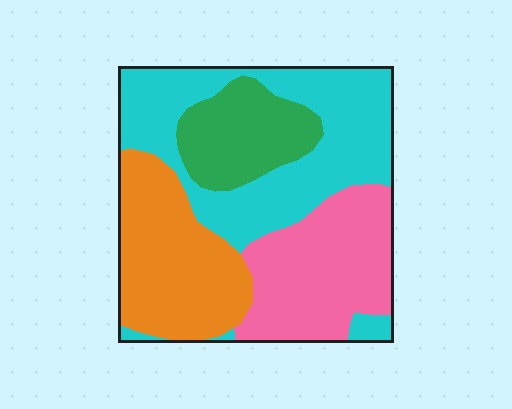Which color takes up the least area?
Green, at roughly 15%.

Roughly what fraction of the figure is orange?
Orange takes up about one quarter (1/4) of the figure.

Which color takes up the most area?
Cyan, at roughly 35%.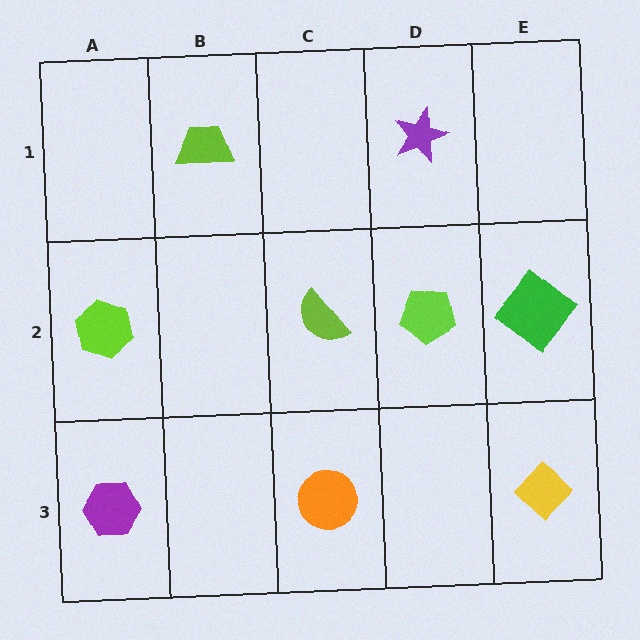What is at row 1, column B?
A lime trapezoid.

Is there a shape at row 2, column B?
No, that cell is empty.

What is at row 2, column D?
A lime pentagon.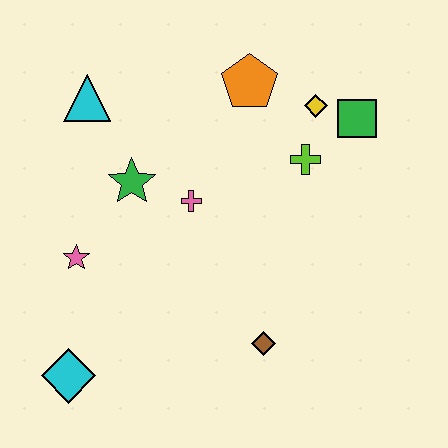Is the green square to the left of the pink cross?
No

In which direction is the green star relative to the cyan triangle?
The green star is below the cyan triangle.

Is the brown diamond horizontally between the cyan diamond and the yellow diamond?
Yes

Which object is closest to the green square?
The yellow diamond is closest to the green square.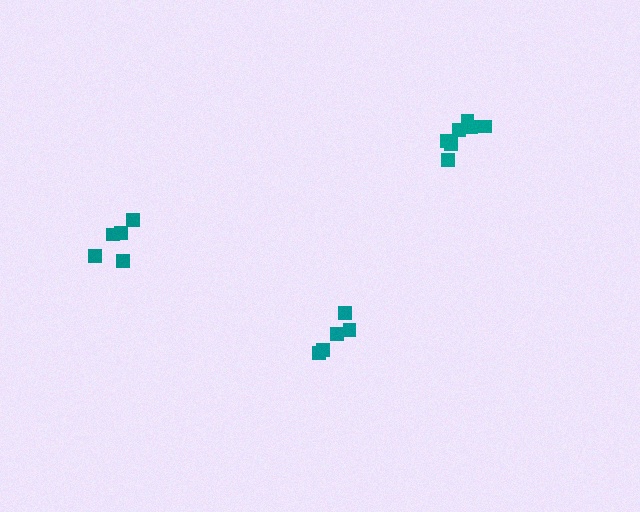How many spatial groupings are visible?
There are 3 spatial groupings.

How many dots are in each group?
Group 1: 7 dots, Group 2: 5 dots, Group 3: 5 dots (17 total).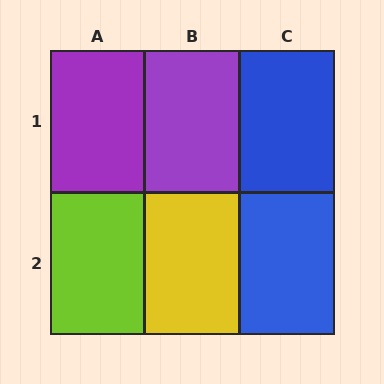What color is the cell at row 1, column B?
Purple.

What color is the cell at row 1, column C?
Blue.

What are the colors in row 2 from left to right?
Lime, yellow, blue.